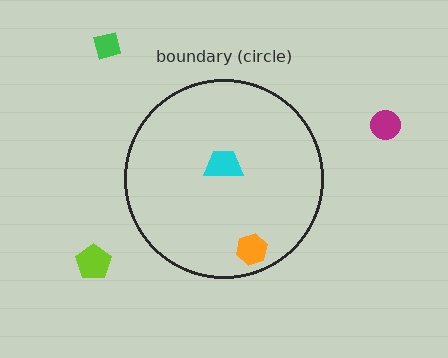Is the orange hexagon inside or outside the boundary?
Inside.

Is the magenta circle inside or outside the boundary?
Outside.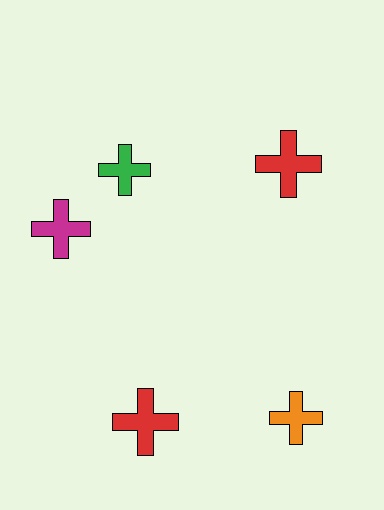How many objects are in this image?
There are 5 objects.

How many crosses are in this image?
There are 5 crosses.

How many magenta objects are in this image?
There is 1 magenta object.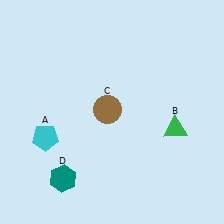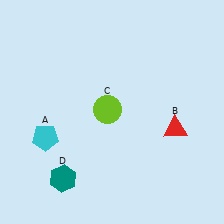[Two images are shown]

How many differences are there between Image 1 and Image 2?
There are 2 differences between the two images.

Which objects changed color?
B changed from green to red. C changed from brown to lime.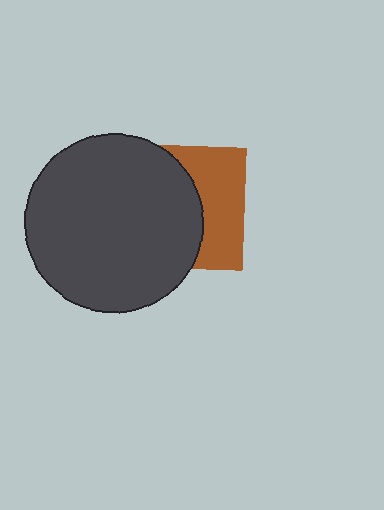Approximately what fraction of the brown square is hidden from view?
Roughly 59% of the brown square is hidden behind the dark gray circle.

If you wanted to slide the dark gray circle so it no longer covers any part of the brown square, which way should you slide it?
Slide it left — that is the most direct way to separate the two shapes.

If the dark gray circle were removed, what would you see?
You would see the complete brown square.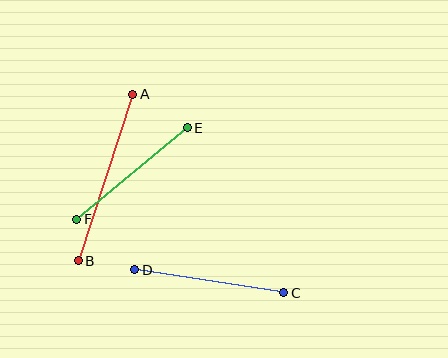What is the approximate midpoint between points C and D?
The midpoint is at approximately (209, 281) pixels.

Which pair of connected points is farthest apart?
Points A and B are farthest apart.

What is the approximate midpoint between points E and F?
The midpoint is at approximately (132, 174) pixels.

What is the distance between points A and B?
The distance is approximately 175 pixels.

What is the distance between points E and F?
The distance is approximately 144 pixels.